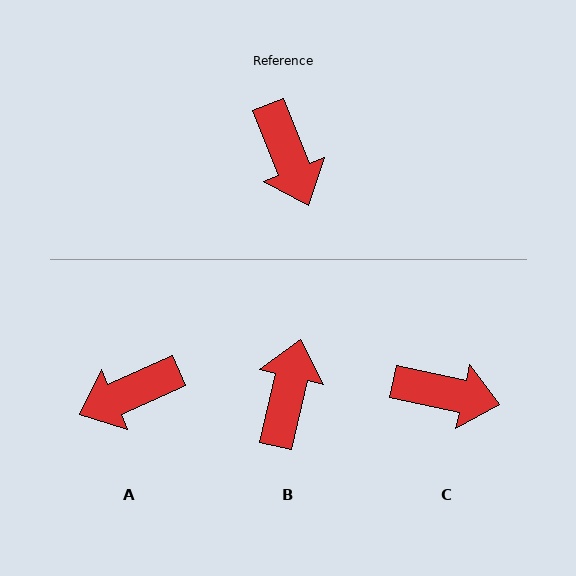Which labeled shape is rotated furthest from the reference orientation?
B, about 145 degrees away.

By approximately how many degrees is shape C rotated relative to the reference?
Approximately 56 degrees counter-clockwise.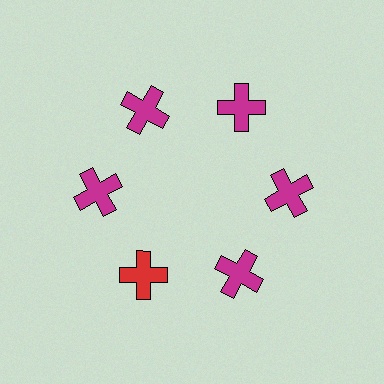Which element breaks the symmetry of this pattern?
The red cross at roughly the 7 o'clock position breaks the symmetry. All other shapes are magenta crosses.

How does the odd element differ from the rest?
It has a different color: red instead of magenta.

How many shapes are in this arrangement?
There are 6 shapes arranged in a ring pattern.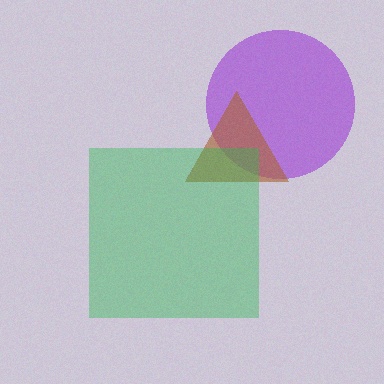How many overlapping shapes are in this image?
There are 3 overlapping shapes in the image.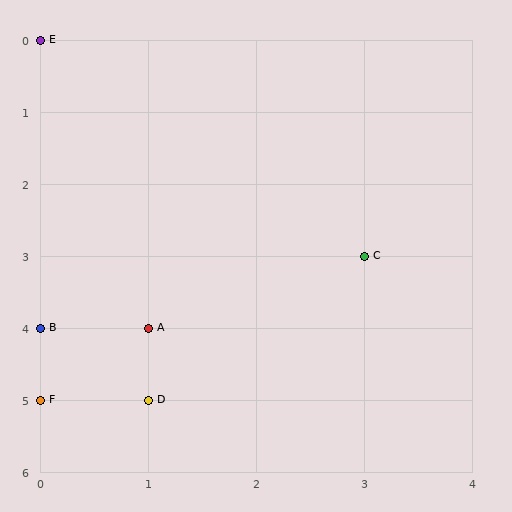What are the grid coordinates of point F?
Point F is at grid coordinates (0, 5).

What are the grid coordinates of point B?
Point B is at grid coordinates (0, 4).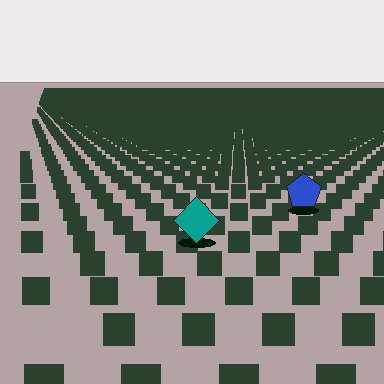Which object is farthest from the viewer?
The blue pentagon is farthest from the viewer. It appears smaller and the ground texture around it is denser.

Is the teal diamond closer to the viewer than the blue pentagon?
Yes. The teal diamond is closer — you can tell from the texture gradient: the ground texture is coarser near it.